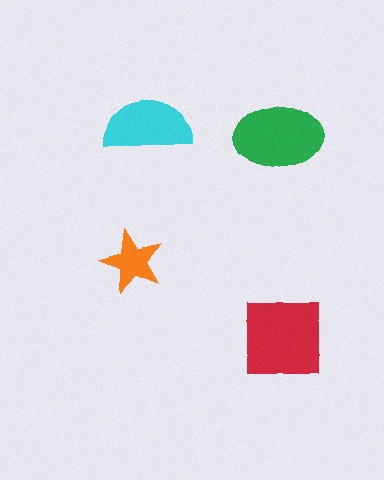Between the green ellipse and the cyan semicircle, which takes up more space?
The green ellipse.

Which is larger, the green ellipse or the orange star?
The green ellipse.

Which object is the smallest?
The orange star.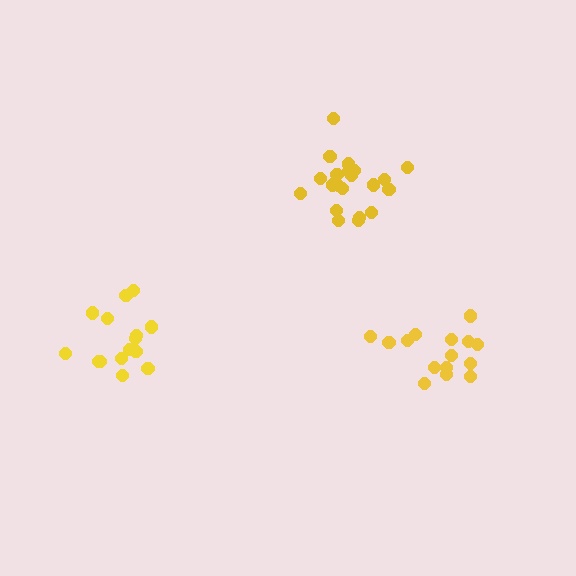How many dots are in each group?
Group 1: 21 dots, Group 2: 15 dots, Group 3: 15 dots (51 total).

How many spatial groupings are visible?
There are 3 spatial groupings.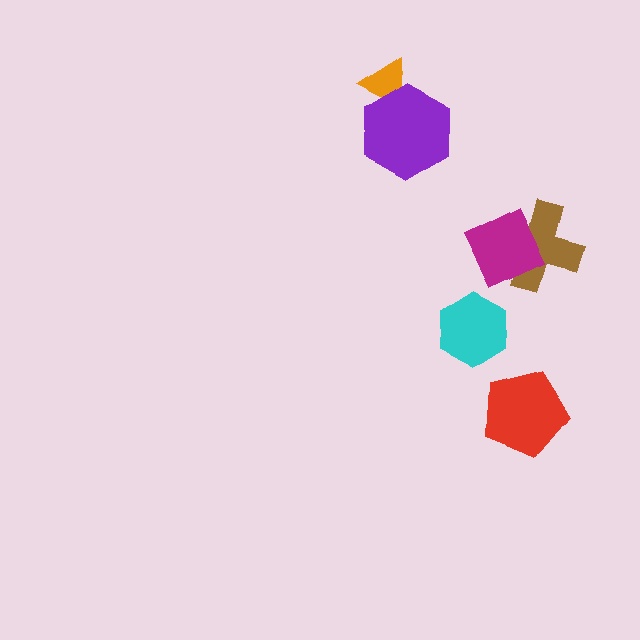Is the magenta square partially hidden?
No, no other shape covers it.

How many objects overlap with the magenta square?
1 object overlaps with the magenta square.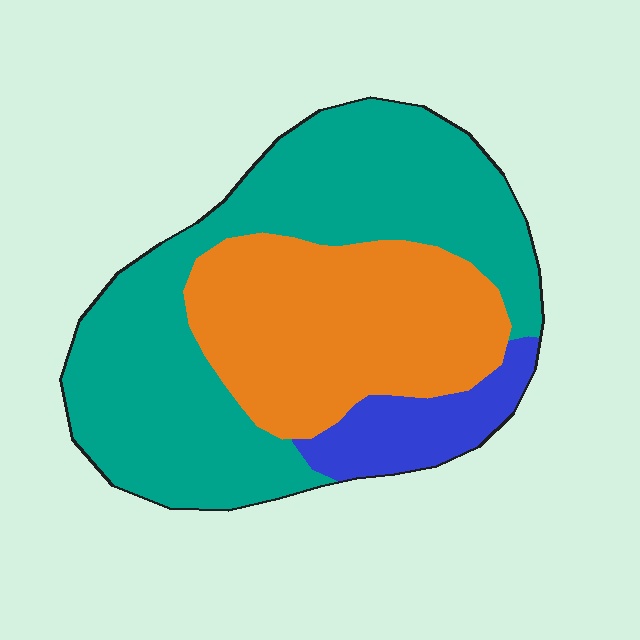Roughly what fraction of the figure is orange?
Orange covers about 35% of the figure.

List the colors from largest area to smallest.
From largest to smallest: teal, orange, blue.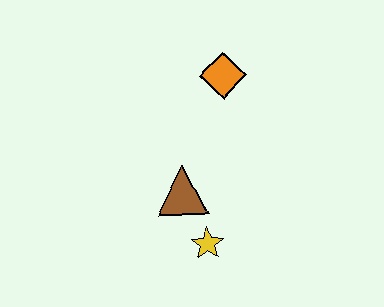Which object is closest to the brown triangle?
The yellow star is closest to the brown triangle.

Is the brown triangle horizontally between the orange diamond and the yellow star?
No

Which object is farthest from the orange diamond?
The yellow star is farthest from the orange diamond.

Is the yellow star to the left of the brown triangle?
No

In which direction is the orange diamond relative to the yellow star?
The orange diamond is above the yellow star.